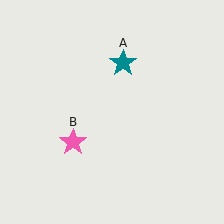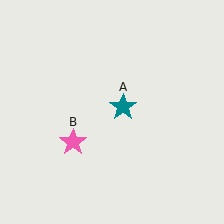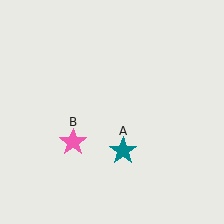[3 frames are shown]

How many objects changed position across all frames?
1 object changed position: teal star (object A).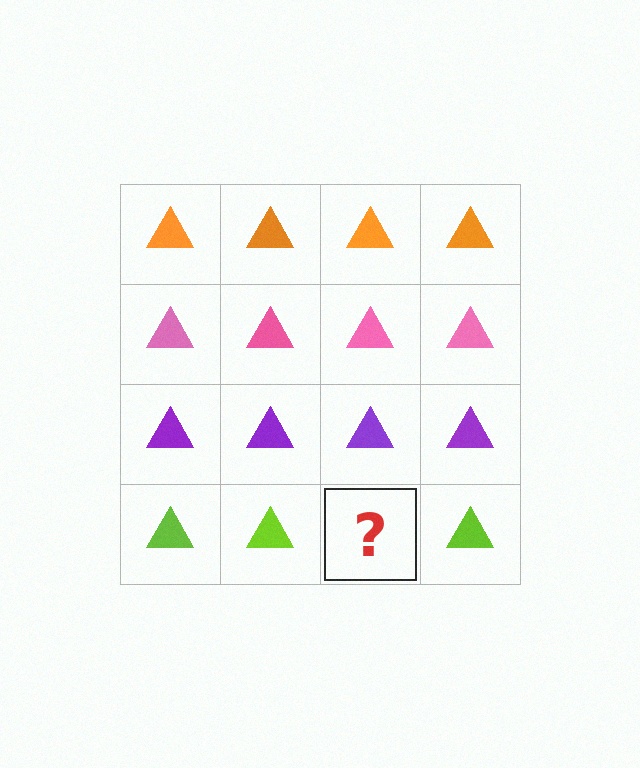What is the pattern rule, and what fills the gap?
The rule is that each row has a consistent color. The gap should be filled with a lime triangle.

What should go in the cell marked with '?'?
The missing cell should contain a lime triangle.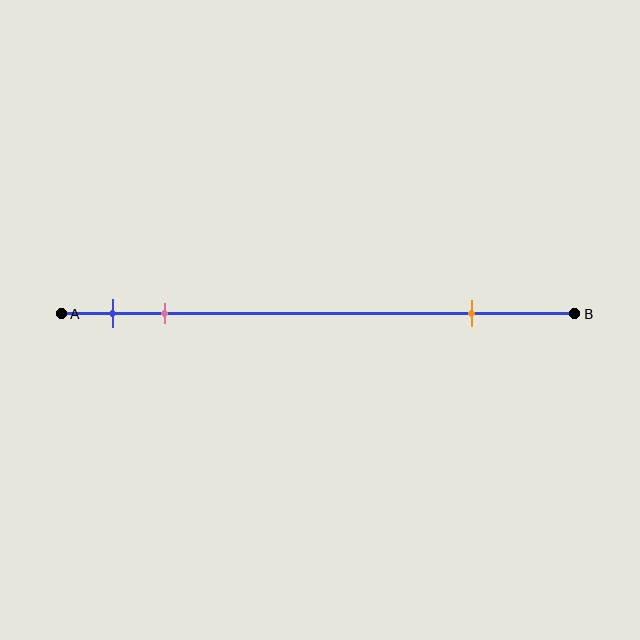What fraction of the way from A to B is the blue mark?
The blue mark is approximately 10% (0.1) of the way from A to B.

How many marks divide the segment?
There are 3 marks dividing the segment.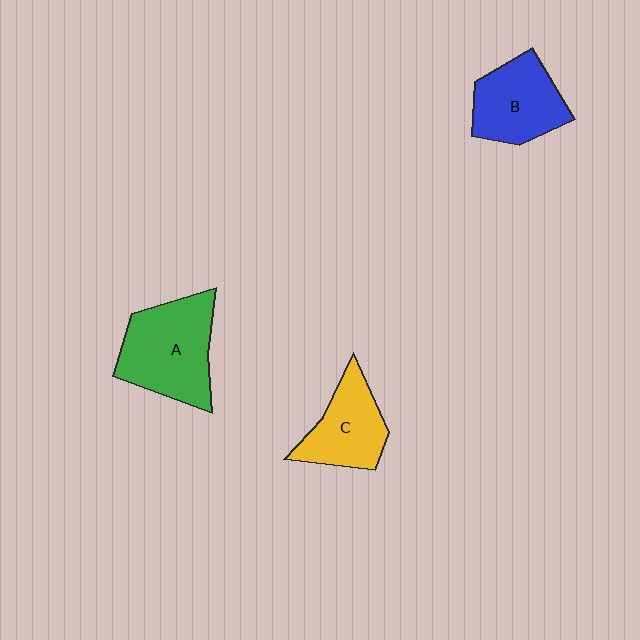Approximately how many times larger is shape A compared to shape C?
Approximately 1.4 times.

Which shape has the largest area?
Shape A (green).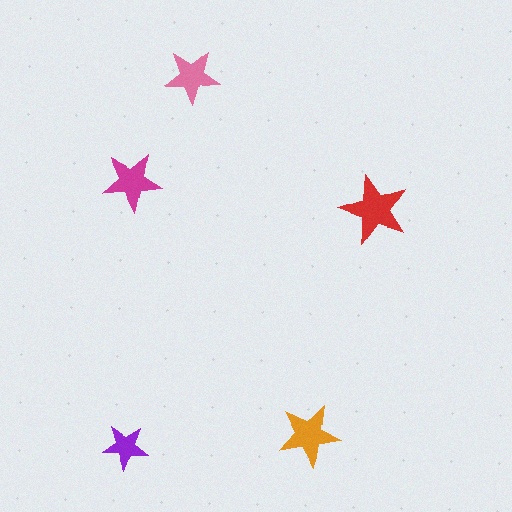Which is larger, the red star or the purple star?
The red one.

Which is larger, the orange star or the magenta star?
The orange one.